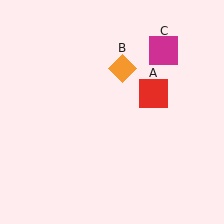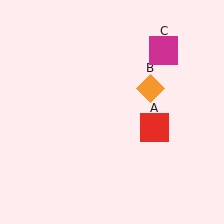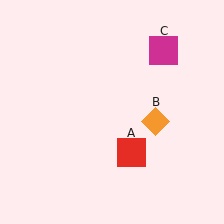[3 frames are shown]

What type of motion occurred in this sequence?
The red square (object A), orange diamond (object B) rotated clockwise around the center of the scene.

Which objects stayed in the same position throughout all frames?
Magenta square (object C) remained stationary.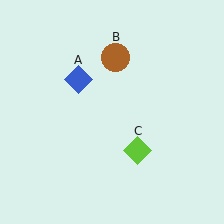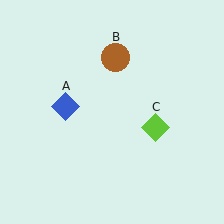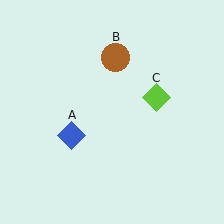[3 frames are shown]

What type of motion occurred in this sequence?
The blue diamond (object A), lime diamond (object C) rotated counterclockwise around the center of the scene.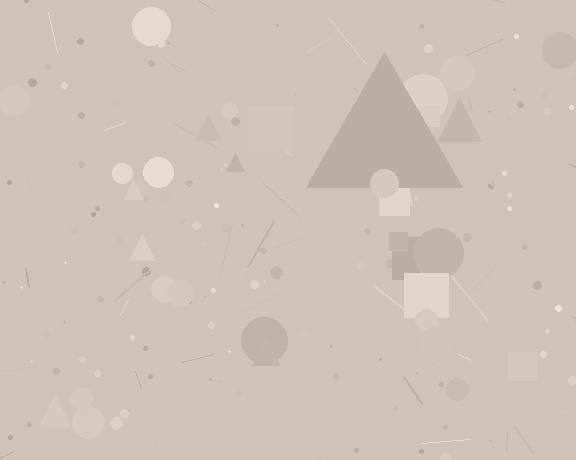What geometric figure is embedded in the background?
A triangle is embedded in the background.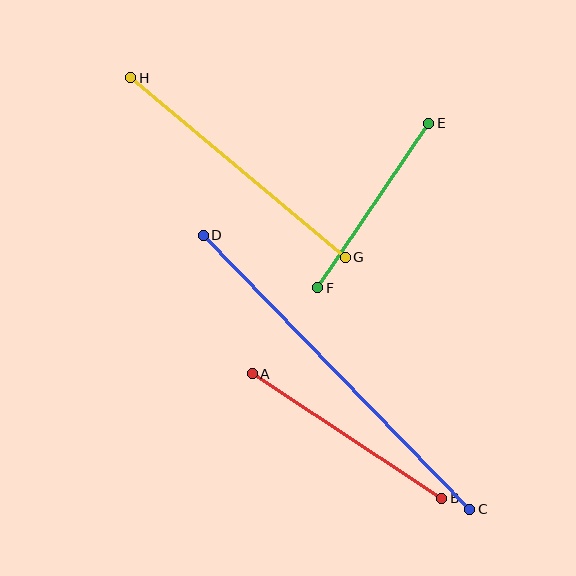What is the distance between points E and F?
The distance is approximately 199 pixels.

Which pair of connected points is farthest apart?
Points C and D are farthest apart.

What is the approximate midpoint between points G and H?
The midpoint is at approximately (238, 167) pixels.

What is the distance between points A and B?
The distance is approximately 227 pixels.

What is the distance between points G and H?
The distance is approximately 280 pixels.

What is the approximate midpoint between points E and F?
The midpoint is at approximately (373, 206) pixels.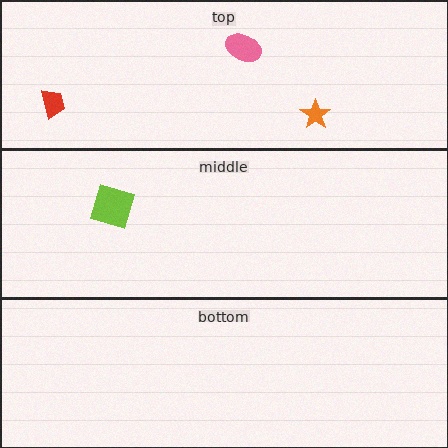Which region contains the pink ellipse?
The top region.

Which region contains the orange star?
The top region.